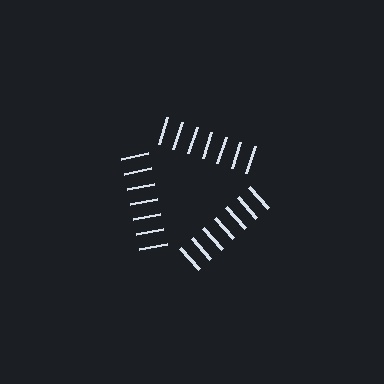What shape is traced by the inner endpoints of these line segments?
An illusory triangle — the line segments terminate on its edges but no continuous stroke is drawn.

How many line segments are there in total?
21 — 7 along each of the 3 edges.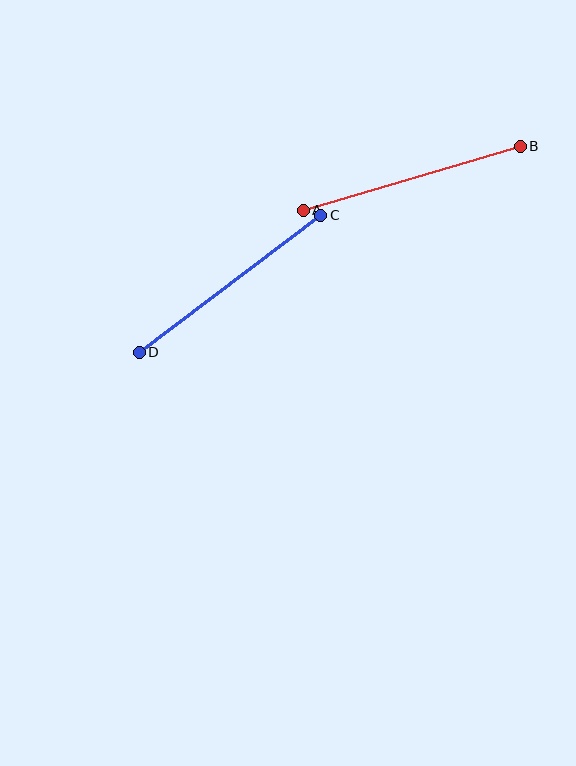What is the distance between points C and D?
The distance is approximately 227 pixels.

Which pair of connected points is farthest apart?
Points C and D are farthest apart.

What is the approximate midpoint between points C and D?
The midpoint is at approximately (230, 284) pixels.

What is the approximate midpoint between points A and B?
The midpoint is at approximately (412, 178) pixels.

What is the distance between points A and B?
The distance is approximately 226 pixels.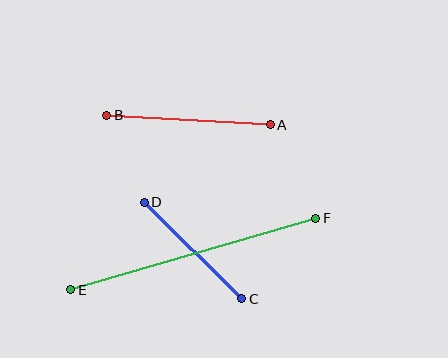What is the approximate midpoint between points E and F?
The midpoint is at approximately (193, 254) pixels.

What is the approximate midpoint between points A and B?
The midpoint is at approximately (188, 120) pixels.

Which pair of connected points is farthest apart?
Points E and F are farthest apart.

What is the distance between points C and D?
The distance is approximately 137 pixels.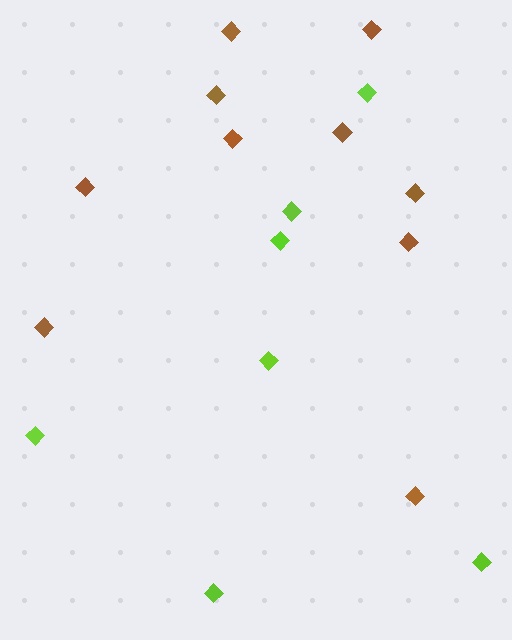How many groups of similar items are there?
There are 2 groups: one group of brown diamonds (10) and one group of lime diamonds (7).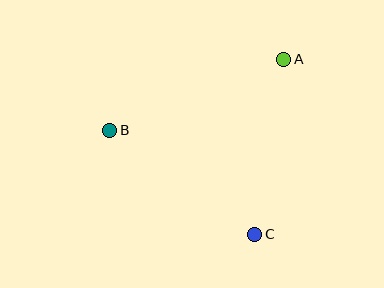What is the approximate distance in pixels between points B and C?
The distance between B and C is approximately 178 pixels.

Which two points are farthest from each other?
Points A and B are farthest from each other.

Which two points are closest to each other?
Points A and C are closest to each other.